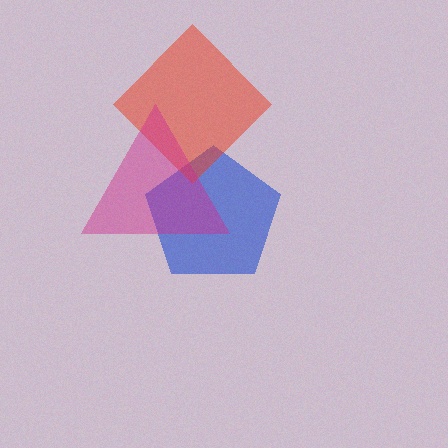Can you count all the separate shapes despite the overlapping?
Yes, there are 3 separate shapes.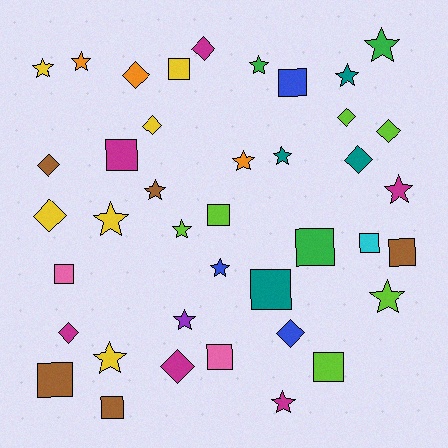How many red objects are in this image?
There are no red objects.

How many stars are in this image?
There are 16 stars.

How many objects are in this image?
There are 40 objects.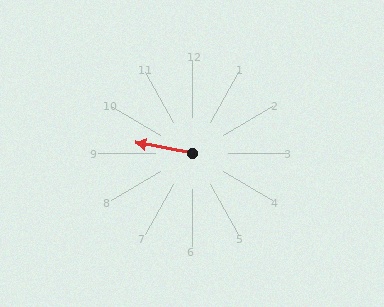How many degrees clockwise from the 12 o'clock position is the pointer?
Approximately 281 degrees.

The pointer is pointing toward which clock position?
Roughly 9 o'clock.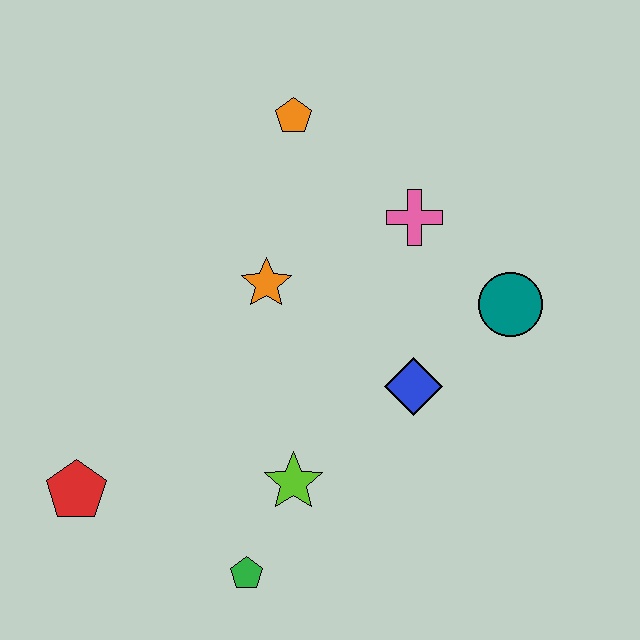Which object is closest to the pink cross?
The teal circle is closest to the pink cross.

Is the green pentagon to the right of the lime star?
No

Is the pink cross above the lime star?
Yes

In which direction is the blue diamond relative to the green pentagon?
The blue diamond is above the green pentagon.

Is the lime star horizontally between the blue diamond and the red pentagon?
Yes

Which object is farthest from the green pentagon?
The orange pentagon is farthest from the green pentagon.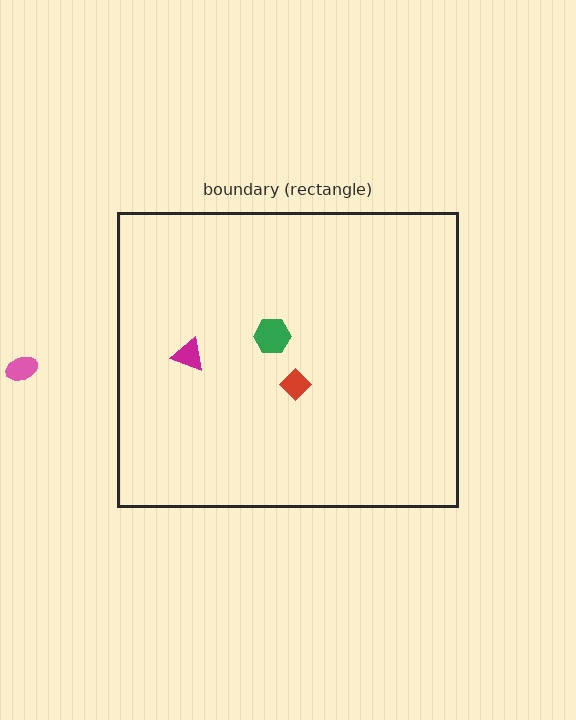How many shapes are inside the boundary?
3 inside, 1 outside.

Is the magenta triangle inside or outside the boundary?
Inside.